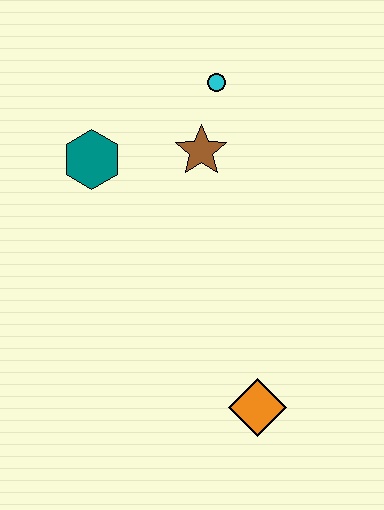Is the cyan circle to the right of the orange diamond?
No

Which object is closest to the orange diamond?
The brown star is closest to the orange diamond.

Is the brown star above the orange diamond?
Yes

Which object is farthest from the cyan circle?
The orange diamond is farthest from the cyan circle.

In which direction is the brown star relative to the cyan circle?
The brown star is below the cyan circle.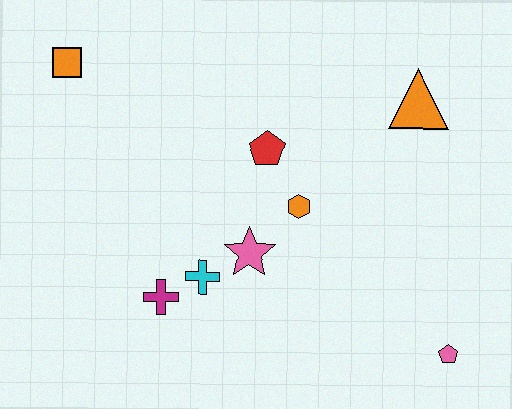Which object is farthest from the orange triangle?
The orange square is farthest from the orange triangle.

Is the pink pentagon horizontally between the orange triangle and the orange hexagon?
No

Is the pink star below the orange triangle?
Yes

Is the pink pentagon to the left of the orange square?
No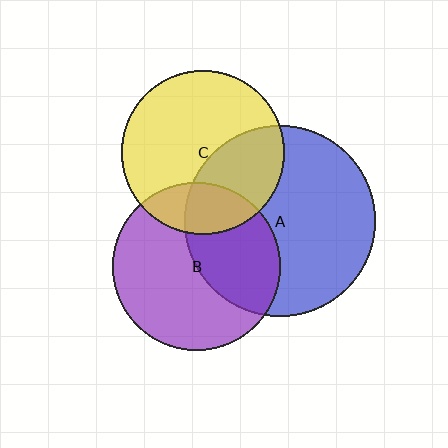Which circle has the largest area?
Circle A (blue).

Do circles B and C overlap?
Yes.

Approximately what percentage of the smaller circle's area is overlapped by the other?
Approximately 20%.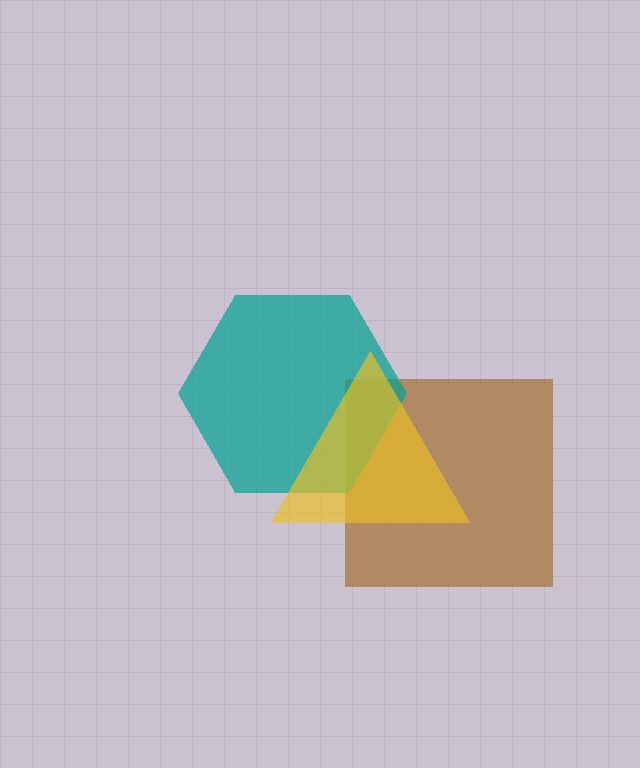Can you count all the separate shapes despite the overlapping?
Yes, there are 3 separate shapes.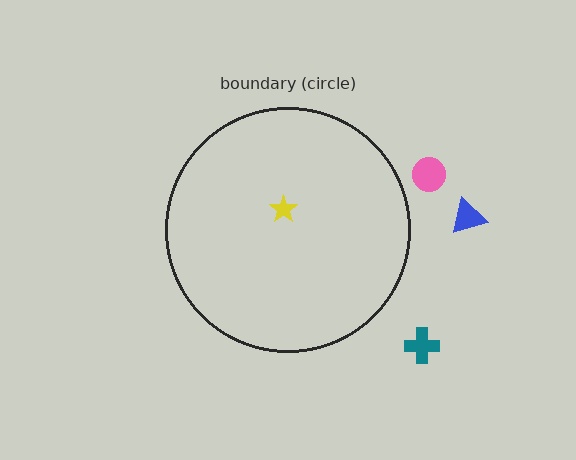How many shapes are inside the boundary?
1 inside, 3 outside.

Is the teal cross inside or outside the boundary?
Outside.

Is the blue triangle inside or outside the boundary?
Outside.